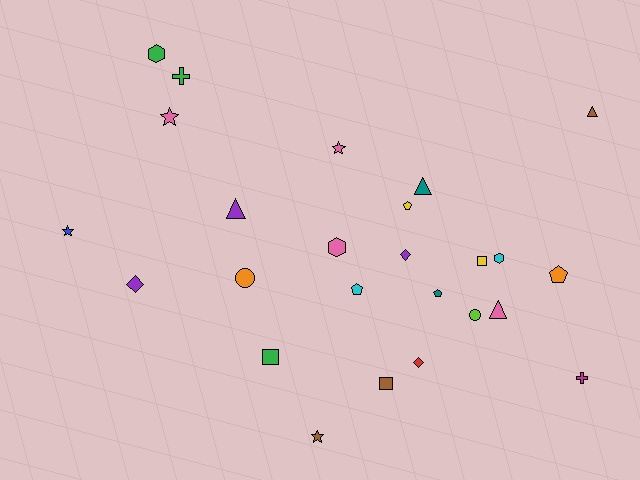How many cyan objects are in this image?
There are 2 cyan objects.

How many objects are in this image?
There are 25 objects.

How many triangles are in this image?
There are 4 triangles.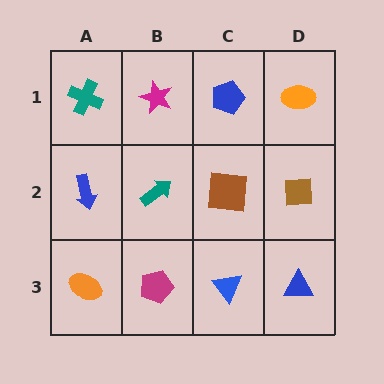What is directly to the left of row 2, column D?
A brown square.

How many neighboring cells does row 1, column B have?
3.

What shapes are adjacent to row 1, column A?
A blue arrow (row 2, column A), a magenta star (row 1, column B).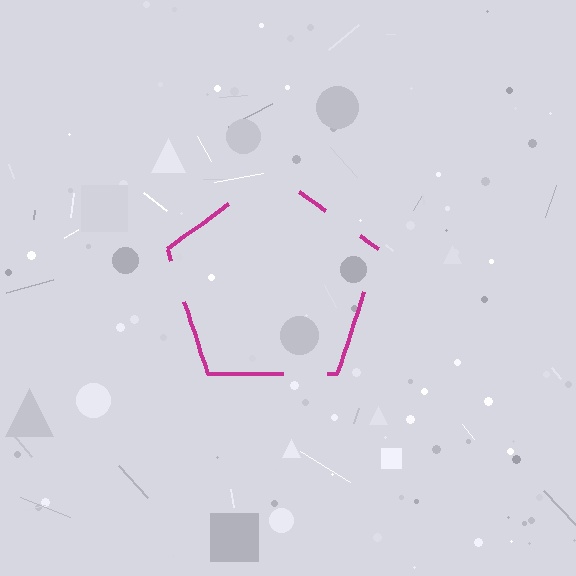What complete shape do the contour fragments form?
The contour fragments form a pentagon.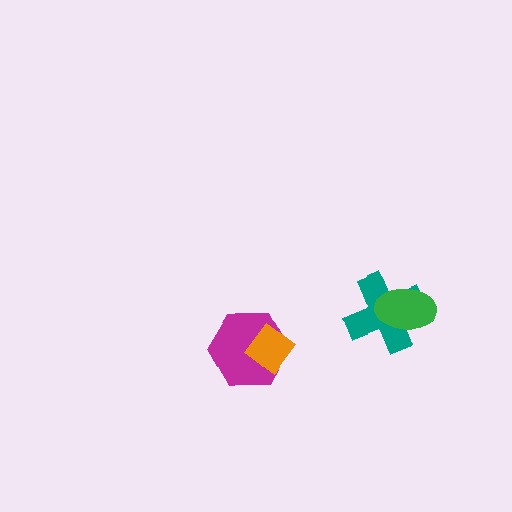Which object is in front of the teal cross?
The green ellipse is in front of the teal cross.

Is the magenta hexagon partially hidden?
Yes, it is partially covered by another shape.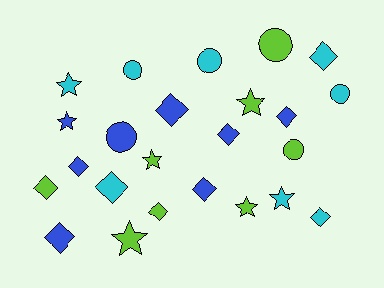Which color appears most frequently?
Lime, with 8 objects.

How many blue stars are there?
There is 1 blue star.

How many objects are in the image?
There are 24 objects.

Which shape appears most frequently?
Diamond, with 11 objects.